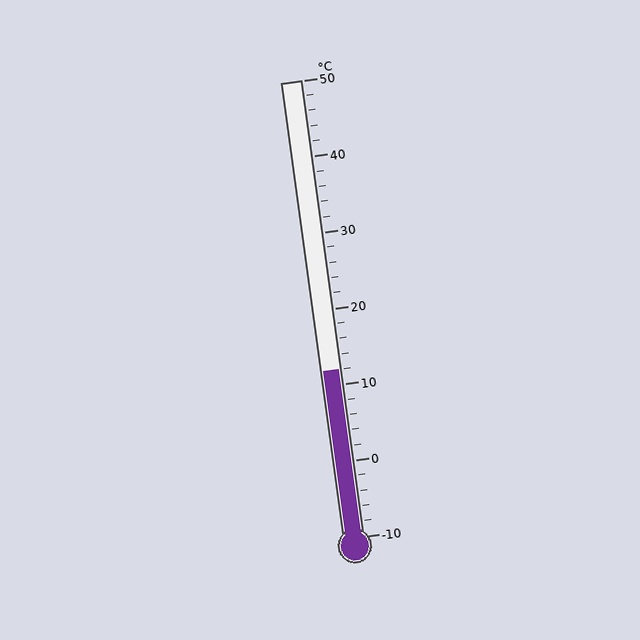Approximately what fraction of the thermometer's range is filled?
The thermometer is filled to approximately 35% of its range.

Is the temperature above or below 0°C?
The temperature is above 0°C.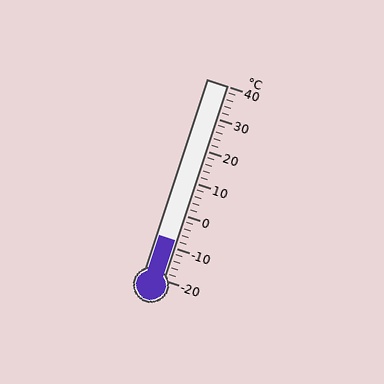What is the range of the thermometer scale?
The thermometer scale ranges from -20°C to 40°C.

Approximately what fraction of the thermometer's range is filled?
The thermometer is filled to approximately 20% of its range.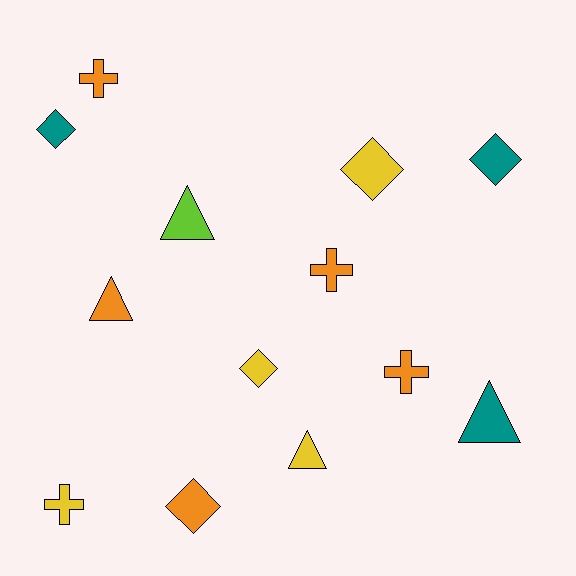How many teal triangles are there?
There is 1 teal triangle.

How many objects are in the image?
There are 13 objects.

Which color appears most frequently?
Orange, with 5 objects.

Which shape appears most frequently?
Diamond, with 5 objects.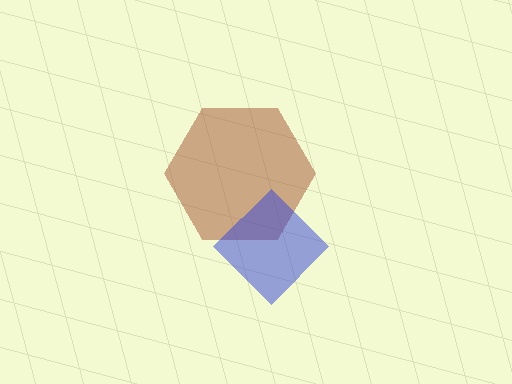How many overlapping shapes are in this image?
There are 2 overlapping shapes in the image.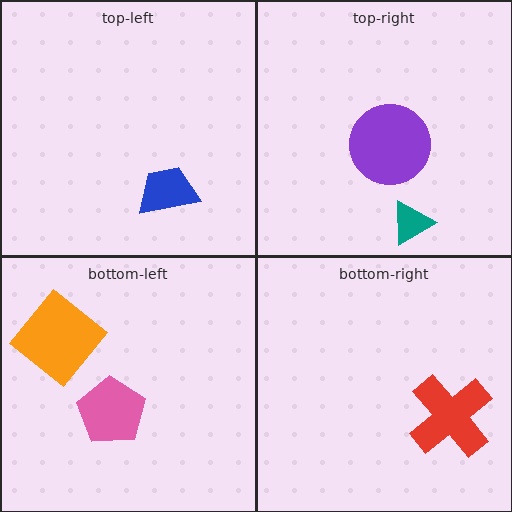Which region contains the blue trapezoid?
The top-left region.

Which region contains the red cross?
The bottom-right region.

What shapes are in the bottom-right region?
The red cross.